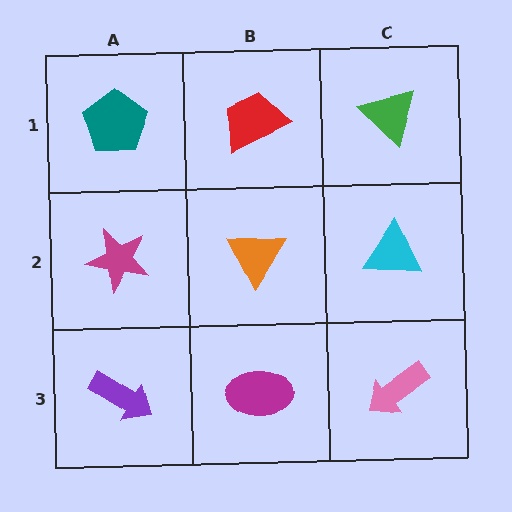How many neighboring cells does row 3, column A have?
2.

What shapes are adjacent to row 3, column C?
A cyan triangle (row 2, column C), a magenta ellipse (row 3, column B).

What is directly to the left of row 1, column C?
A red trapezoid.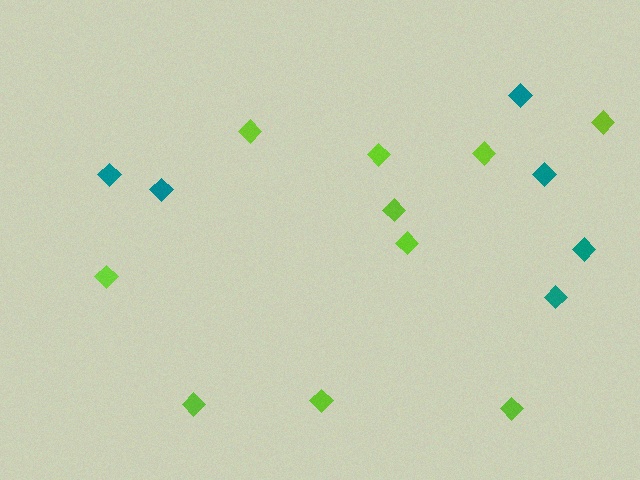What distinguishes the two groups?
There are 2 groups: one group of teal diamonds (6) and one group of lime diamonds (10).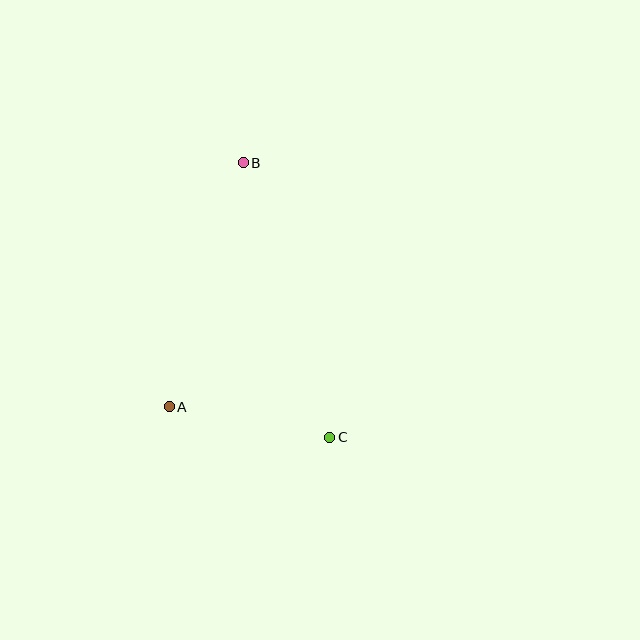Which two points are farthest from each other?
Points B and C are farthest from each other.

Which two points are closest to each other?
Points A and C are closest to each other.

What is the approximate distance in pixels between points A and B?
The distance between A and B is approximately 255 pixels.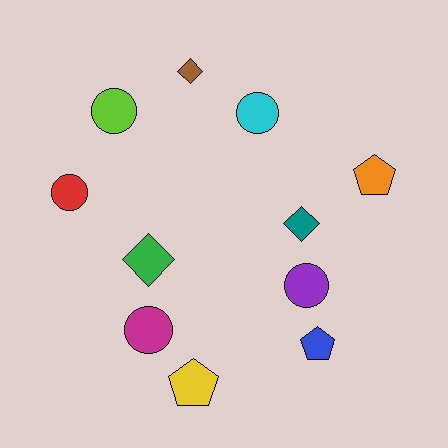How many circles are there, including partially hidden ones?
There are 5 circles.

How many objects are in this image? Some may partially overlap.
There are 11 objects.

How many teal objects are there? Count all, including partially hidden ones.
There is 1 teal object.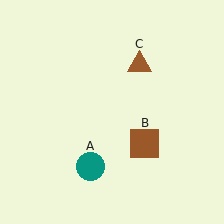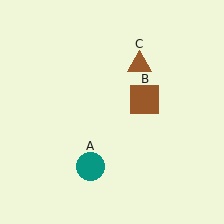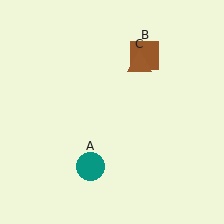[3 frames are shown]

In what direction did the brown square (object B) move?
The brown square (object B) moved up.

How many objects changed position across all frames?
1 object changed position: brown square (object B).